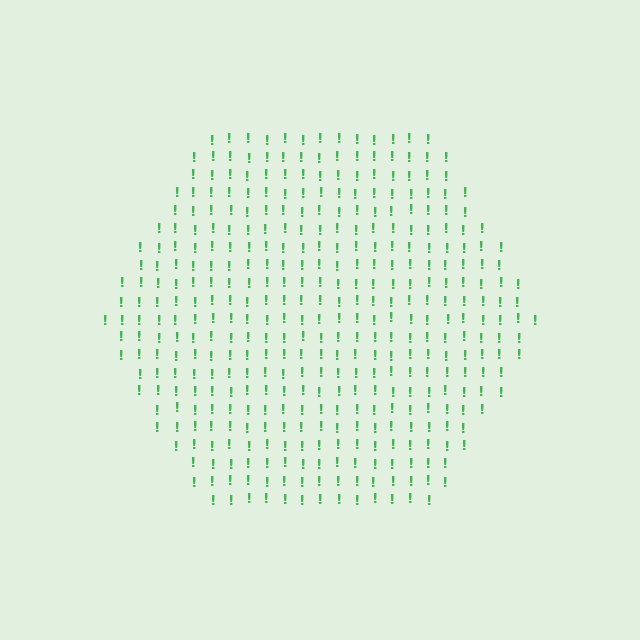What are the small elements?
The small elements are exclamation marks.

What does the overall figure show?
The overall figure shows a hexagon.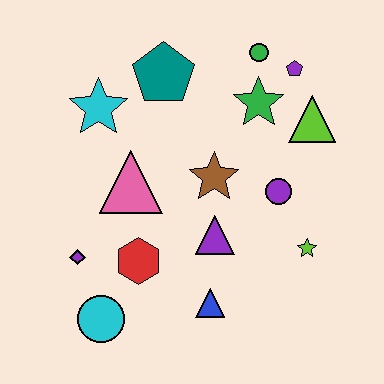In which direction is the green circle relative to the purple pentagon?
The green circle is to the left of the purple pentagon.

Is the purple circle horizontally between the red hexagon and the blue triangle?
No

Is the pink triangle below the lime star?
No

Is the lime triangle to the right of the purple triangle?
Yes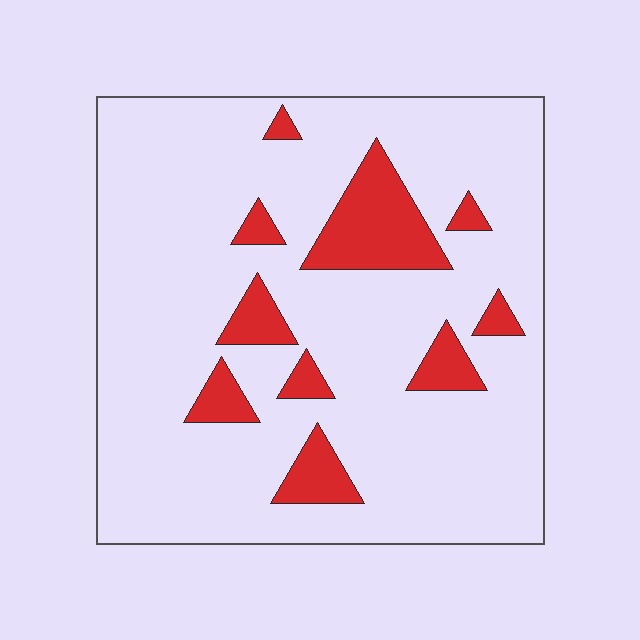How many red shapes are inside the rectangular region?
10.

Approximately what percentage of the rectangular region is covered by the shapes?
Approximately 15%.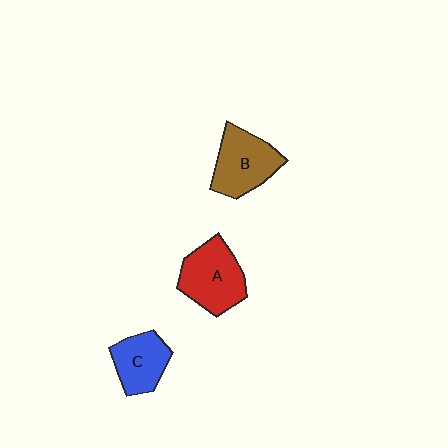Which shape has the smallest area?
Shape C (blue).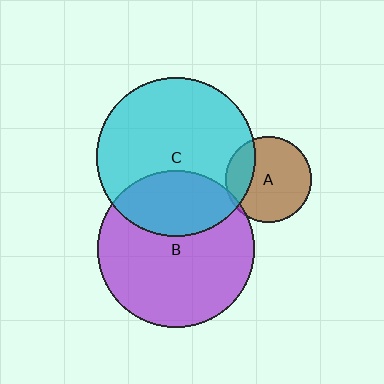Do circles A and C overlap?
Yes.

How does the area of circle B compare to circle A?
Approximately 3.4 times.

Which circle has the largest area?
Circle C (cyan).